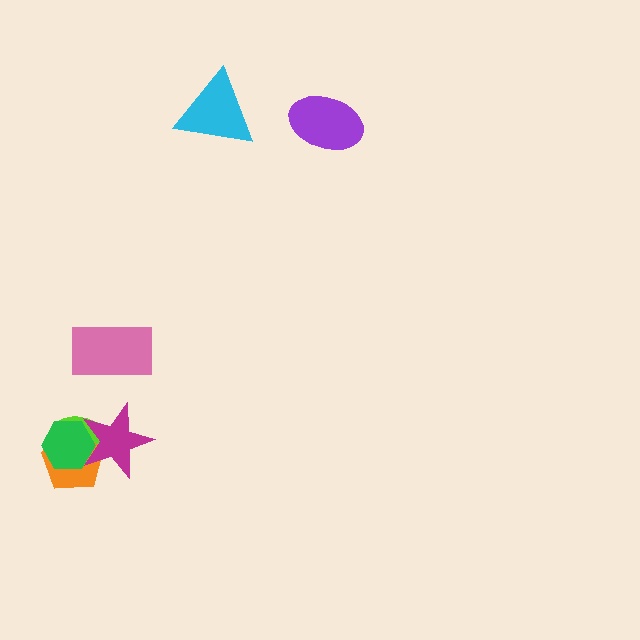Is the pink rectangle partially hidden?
No, no other shape covers it.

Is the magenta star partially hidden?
Yes, it is partially covered by another shape.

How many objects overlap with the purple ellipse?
0 objects overlap with the purple ellipse.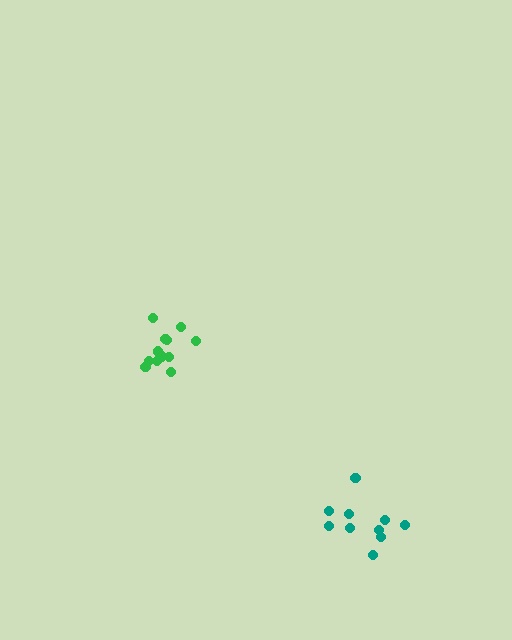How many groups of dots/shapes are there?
There are 2 groups.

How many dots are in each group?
Group 1: 13 dots, Group 2: 10 dots (23 total).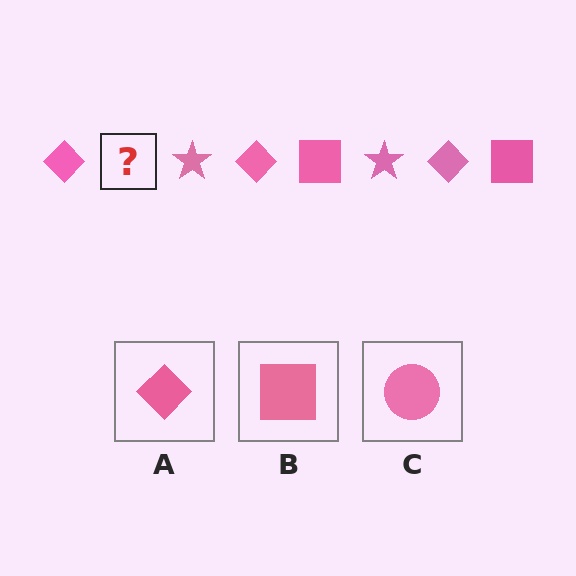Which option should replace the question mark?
Option B.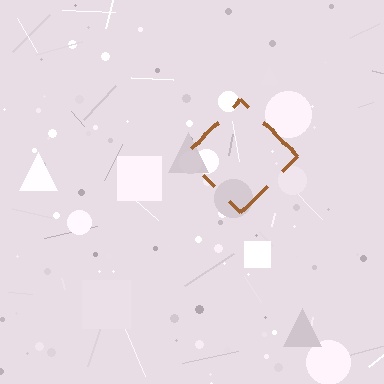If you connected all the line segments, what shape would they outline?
They would outline a diamond.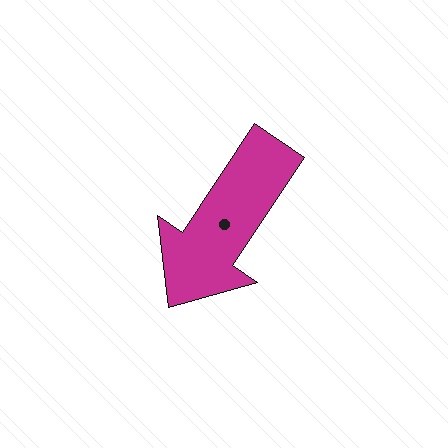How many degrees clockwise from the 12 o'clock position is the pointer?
Approximately 214 degrees.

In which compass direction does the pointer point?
Southwest.